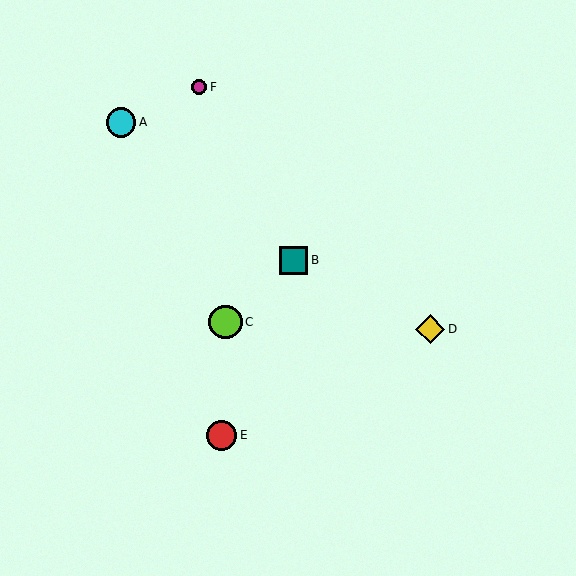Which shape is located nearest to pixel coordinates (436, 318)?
The yellow diamond (labeled D) at (430, 329) is nearest to that location.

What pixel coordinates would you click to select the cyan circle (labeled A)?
Click at (121, 122) to select the cyan circle A.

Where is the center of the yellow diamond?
The center of the yellow diamond is at (430, 329).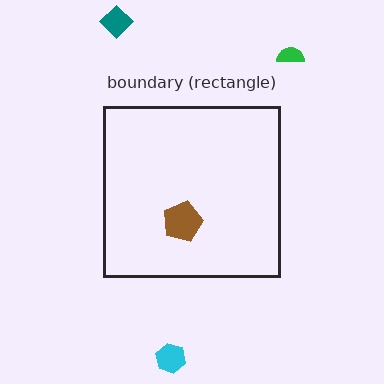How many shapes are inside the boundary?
1 inside, 3 outside.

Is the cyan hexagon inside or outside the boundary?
Outside.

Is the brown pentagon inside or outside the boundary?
Inside.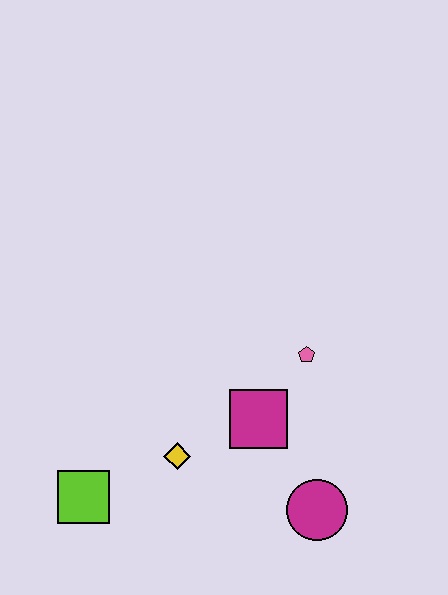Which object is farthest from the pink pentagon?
The lime square is farthest from the pink pentagon.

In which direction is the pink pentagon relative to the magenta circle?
The pink pentagon is above the magenta circle.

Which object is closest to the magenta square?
The pink pentagon is closest to the magenta square.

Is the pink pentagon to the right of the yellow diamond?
Yes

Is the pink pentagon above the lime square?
Yes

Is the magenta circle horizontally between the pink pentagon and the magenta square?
No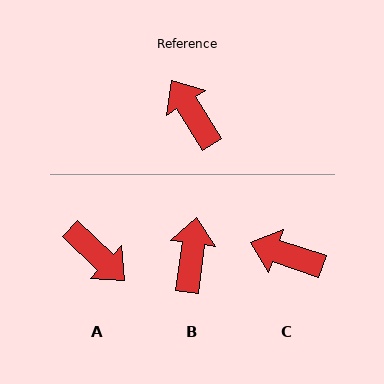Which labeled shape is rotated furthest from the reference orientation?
A, about 166 degrees away.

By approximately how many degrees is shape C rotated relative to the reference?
Approximately 39 degrees counter-clockwise.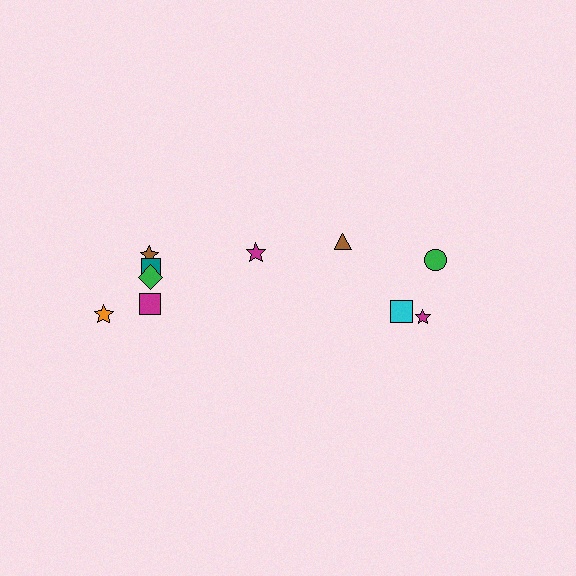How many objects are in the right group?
There are 4 objects.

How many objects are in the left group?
There are 6 objects.